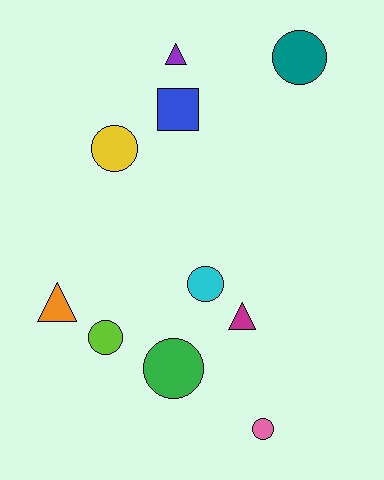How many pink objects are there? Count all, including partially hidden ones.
There is 1 pink object.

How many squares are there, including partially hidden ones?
There is 1 square.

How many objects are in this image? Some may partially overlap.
There are 10 objects.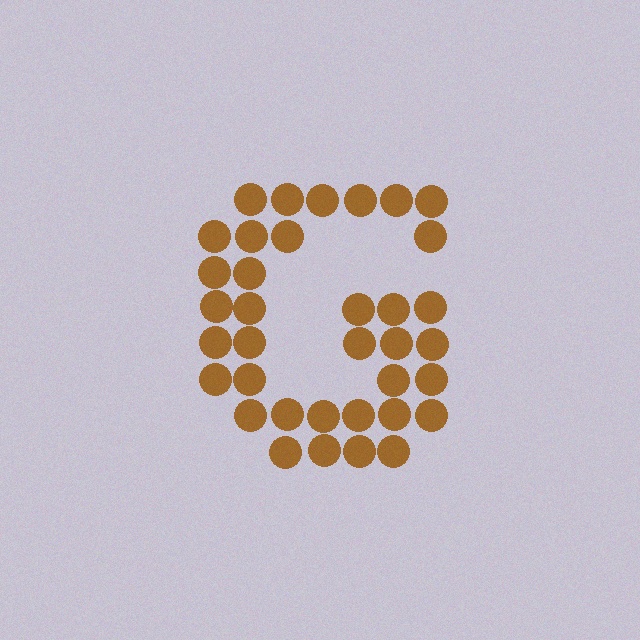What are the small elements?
The small elements are circles.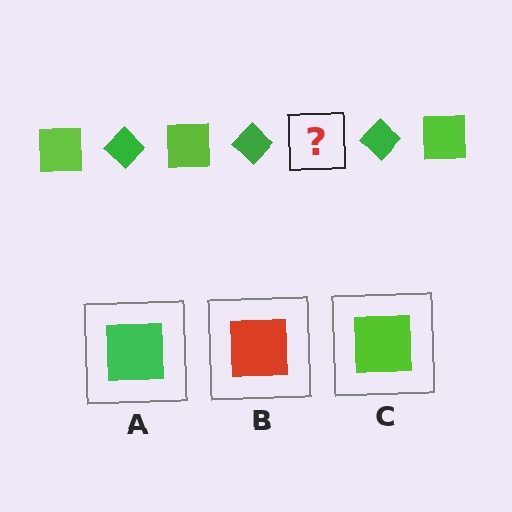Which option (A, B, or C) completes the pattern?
C.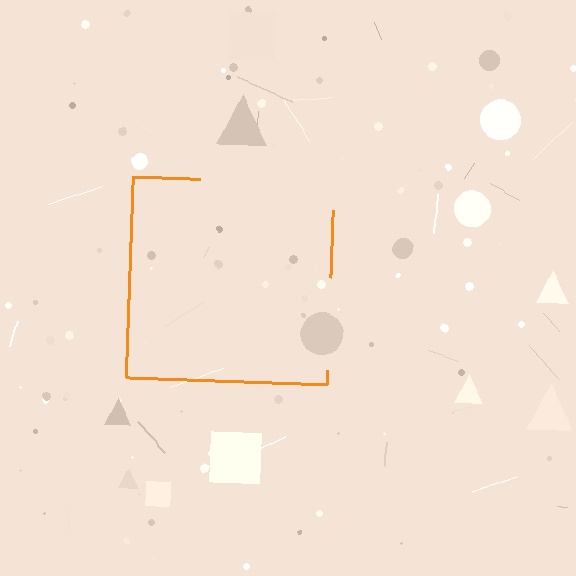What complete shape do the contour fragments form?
The contour fragments form a square.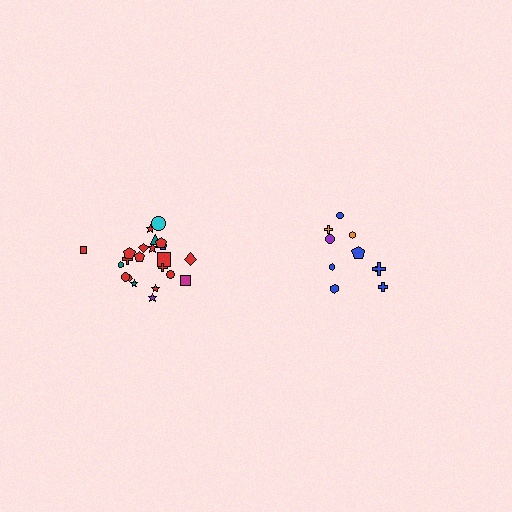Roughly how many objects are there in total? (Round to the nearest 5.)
Roughly 30 objects in total.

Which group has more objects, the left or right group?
The left group.